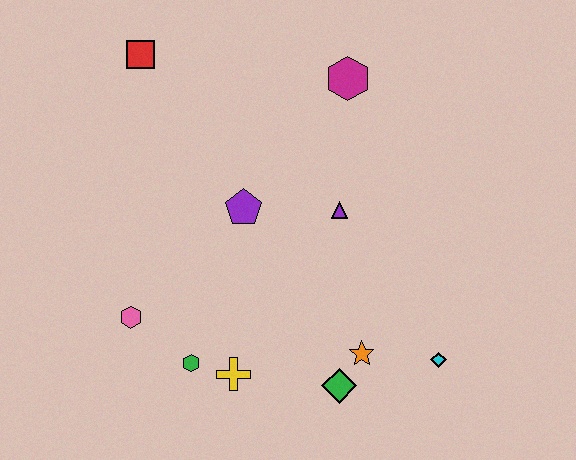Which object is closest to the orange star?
The green diamond is closest to the orange star.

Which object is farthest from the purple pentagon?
The cyan diamond is farthest from the purple pentagon.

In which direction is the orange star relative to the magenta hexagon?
The orange star is below the magenta hexagon.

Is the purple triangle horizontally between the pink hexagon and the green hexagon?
No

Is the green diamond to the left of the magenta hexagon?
Yes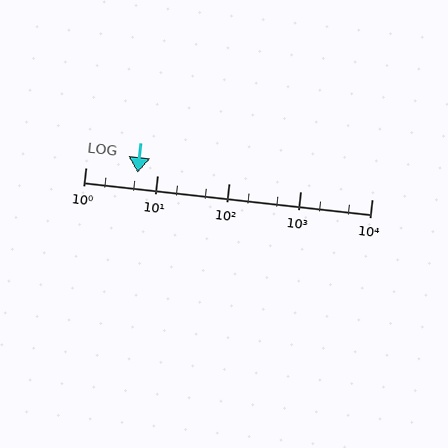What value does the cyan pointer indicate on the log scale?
The pointer indicates approximately 5.3.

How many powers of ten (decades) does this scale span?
The scale spans 4 decades, from 1 to 10000.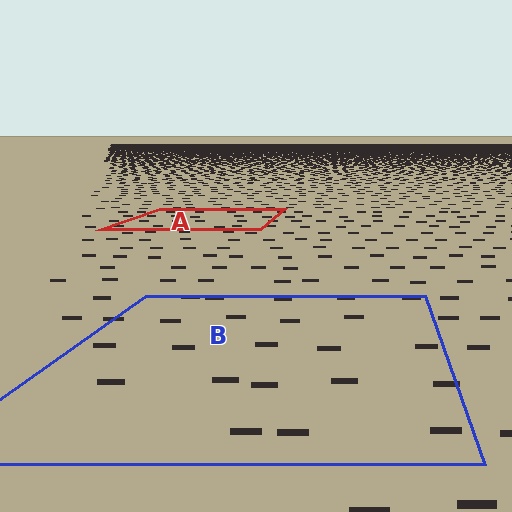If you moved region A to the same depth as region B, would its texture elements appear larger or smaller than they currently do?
They would appear larger. At a closer depth, the same texture elements are projected at a bigger on-screen size.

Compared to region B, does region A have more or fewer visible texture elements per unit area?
Region A has more texture elements per unit area — they are packed more densely because it is farther away.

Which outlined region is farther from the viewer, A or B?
Region A is farther from the viewer — the texture elements inside it appear smaller and more densely packed.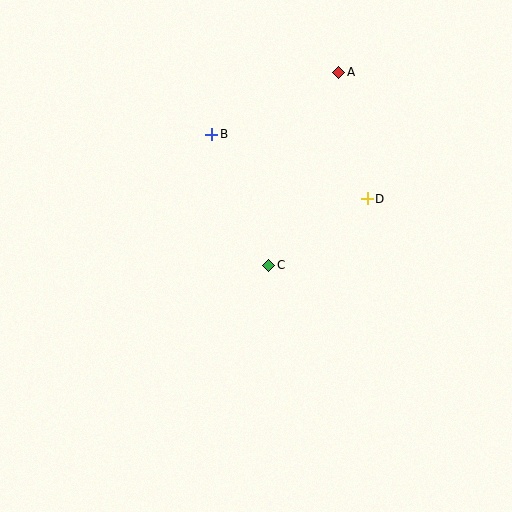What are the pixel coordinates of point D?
Point D is at (367, 199).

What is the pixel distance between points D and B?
The distance between D and B is 169 pixels.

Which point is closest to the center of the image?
Point C at (269, 265) is closest to the center.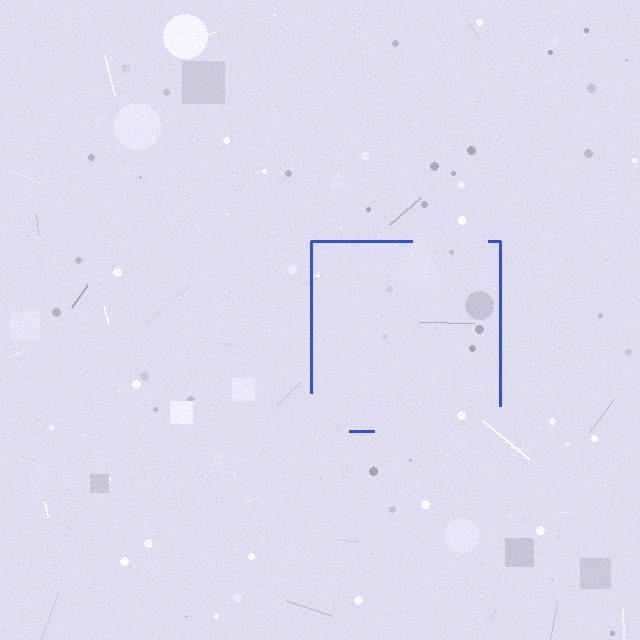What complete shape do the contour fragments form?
The contour fragments form a square.